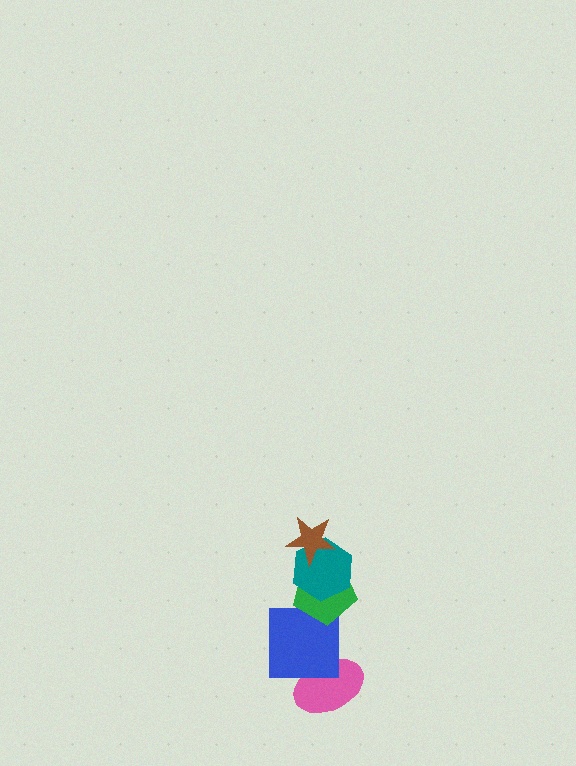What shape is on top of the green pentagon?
The teal hexagon is on top of the green pentagon.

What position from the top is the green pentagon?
The green pentagon is 3rd from the top.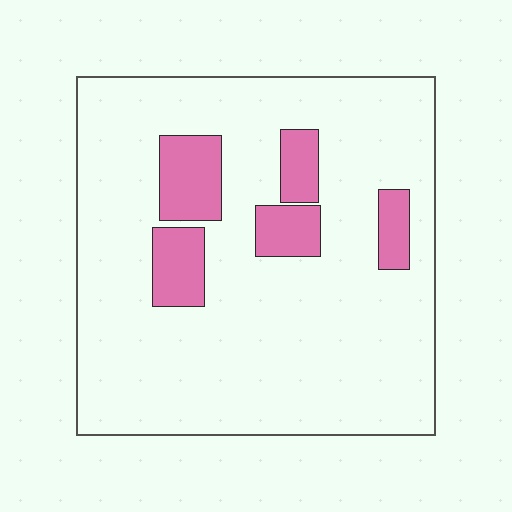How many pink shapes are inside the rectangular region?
5.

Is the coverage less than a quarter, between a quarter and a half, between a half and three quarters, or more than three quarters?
Less than a quarter.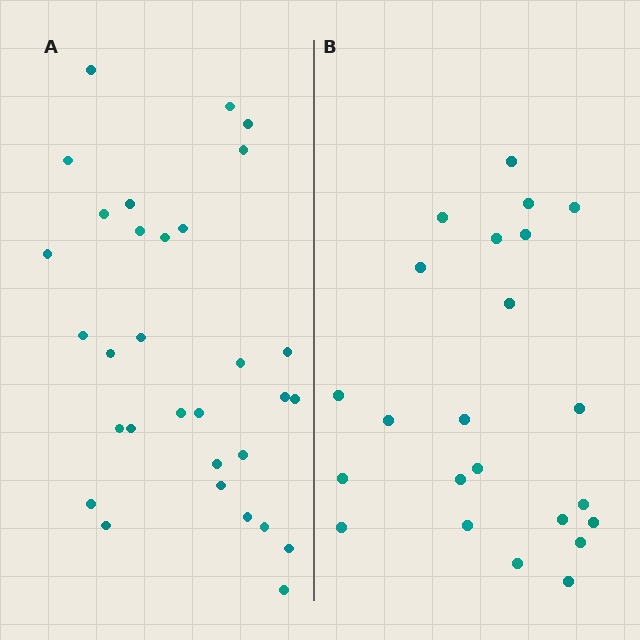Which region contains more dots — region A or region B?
Region A (the left region) has more dots.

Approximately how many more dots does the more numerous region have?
Region A has roughly 8 or so more dots than region B.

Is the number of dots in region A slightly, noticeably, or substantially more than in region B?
Region A has noticeably more, but not dramatically so. The ratio is roughly 1.3 to 1.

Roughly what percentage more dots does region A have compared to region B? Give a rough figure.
About 35% more.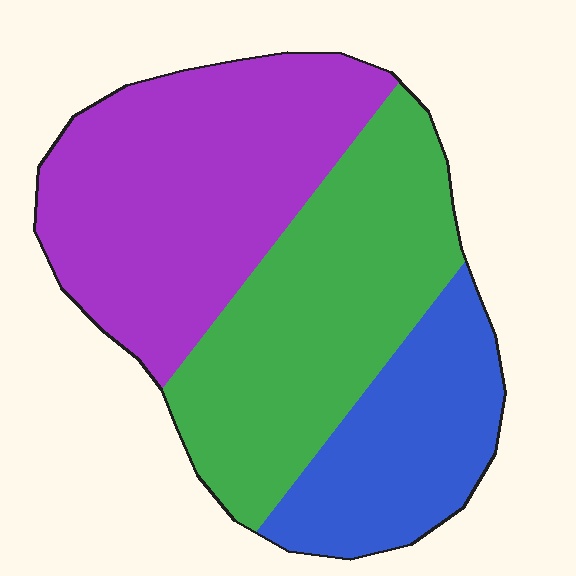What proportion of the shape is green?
Green covers around 35% of the shape.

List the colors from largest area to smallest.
From largest to smallest: purple, green, blue.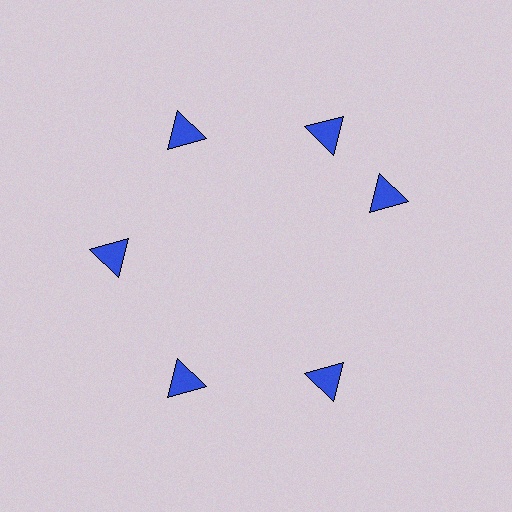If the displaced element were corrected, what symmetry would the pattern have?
It would have 6-fold rotational symmetry — the pattern would map onto itself every 60 degrees.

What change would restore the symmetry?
The symmetry would be restored by rotating it back into even spacing with its neighbors so that all 6 triangles sit at equal angles and equal distance from the center.